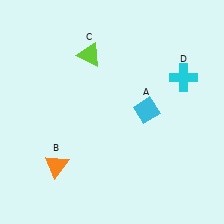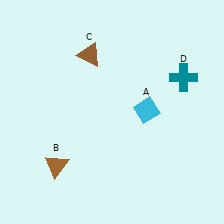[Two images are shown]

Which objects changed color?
B changed from orange to brown. C changed from lime to brown. D changed from cyan to teal.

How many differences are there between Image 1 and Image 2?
There are 3 differences between the two images.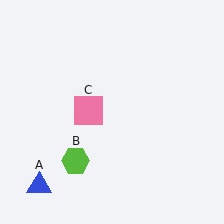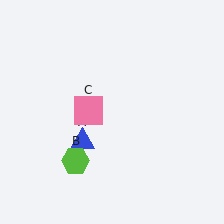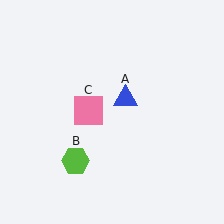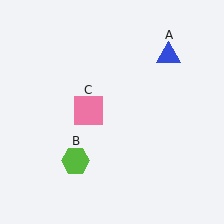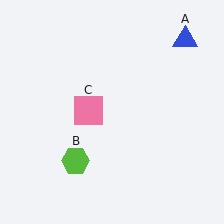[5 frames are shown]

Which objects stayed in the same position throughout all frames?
Lime hexagon (object B) and pink square (object C) remained stationary.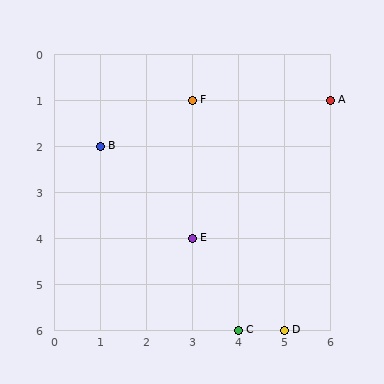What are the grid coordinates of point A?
Point A is at grid coordinates (6, 1).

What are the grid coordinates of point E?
Point E is at grid coordinates (3, 4).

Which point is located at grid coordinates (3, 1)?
Point F is at (3, 1).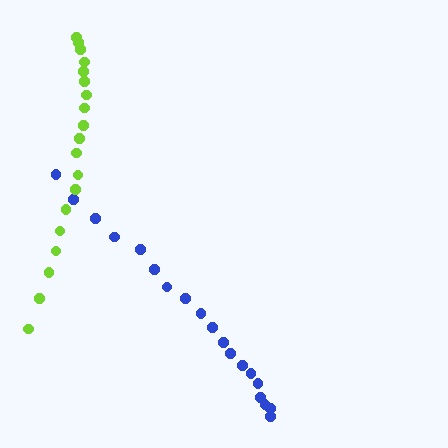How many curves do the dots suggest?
There are 2 distinct paths.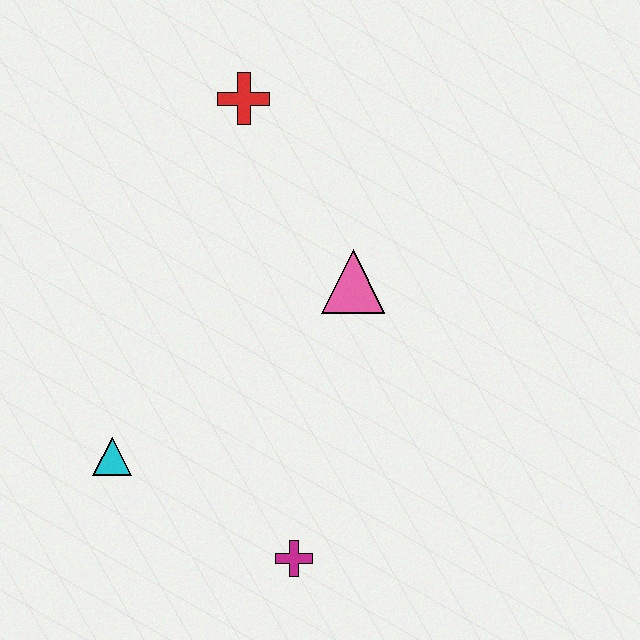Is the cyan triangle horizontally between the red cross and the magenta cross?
No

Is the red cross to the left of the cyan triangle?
No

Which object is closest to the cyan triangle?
The magenta cross is closest to the cyan triangle.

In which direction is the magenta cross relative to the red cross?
The magenta cross is below the red cross.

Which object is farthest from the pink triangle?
The cyan triangle is farthest from the pink triangle.